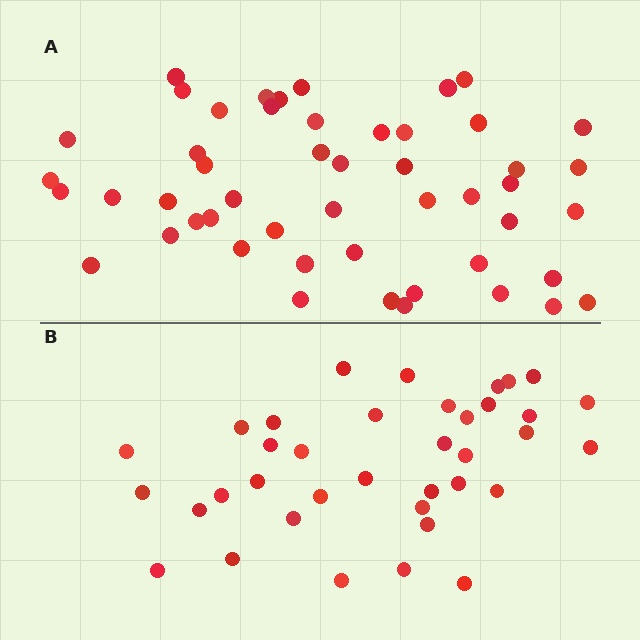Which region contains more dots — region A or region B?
Region A (the top region) has more dots.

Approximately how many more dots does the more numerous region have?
Region A has approximately 15 more dots than region B.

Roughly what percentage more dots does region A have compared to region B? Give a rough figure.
About 35% more.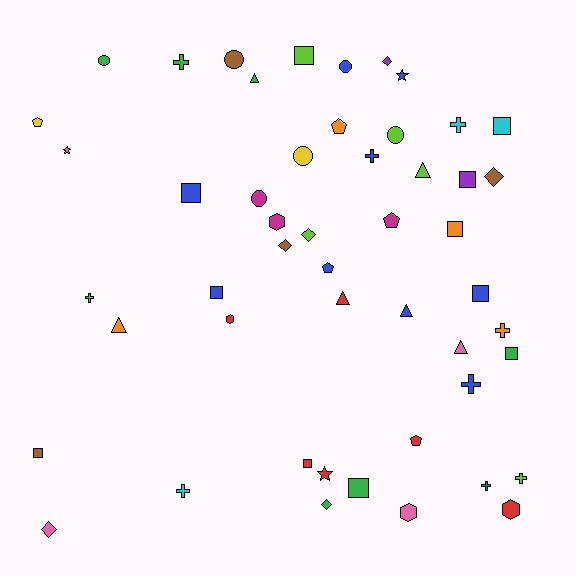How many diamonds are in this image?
There are 6 diamonds.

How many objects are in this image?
There are 50 objects.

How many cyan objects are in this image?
There are 3 cyan objects.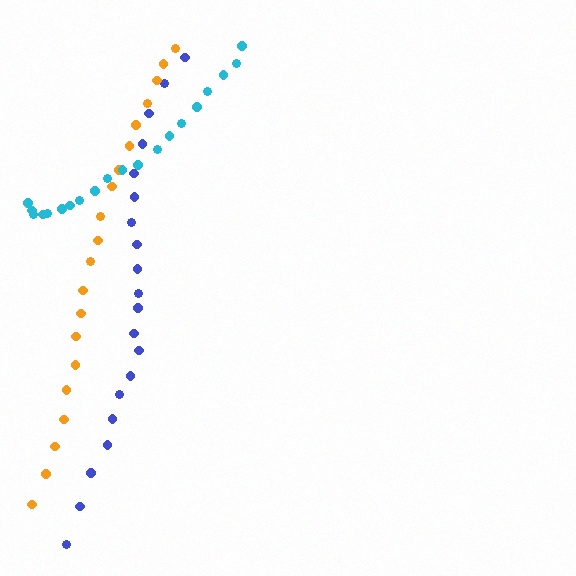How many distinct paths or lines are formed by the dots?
There are 3 distinct paths.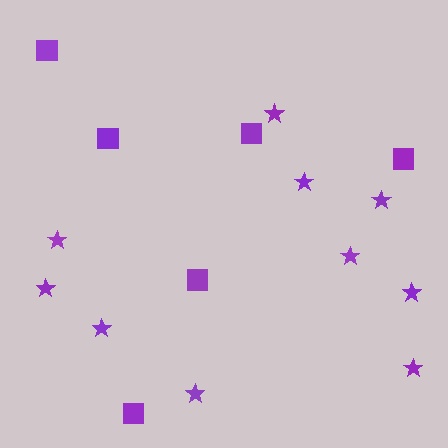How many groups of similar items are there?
There are 2 groups: one group of stars (10) and one group of squares (6).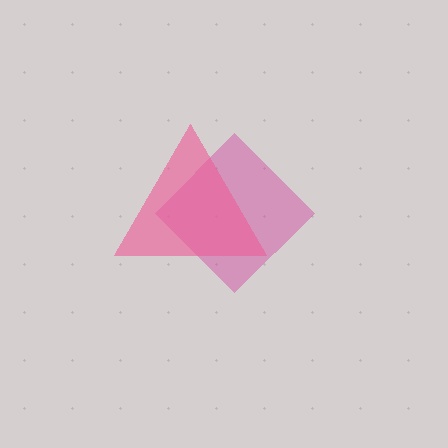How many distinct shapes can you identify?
There are 2 distinct shapes: a magenta diamond, a pink triangle.